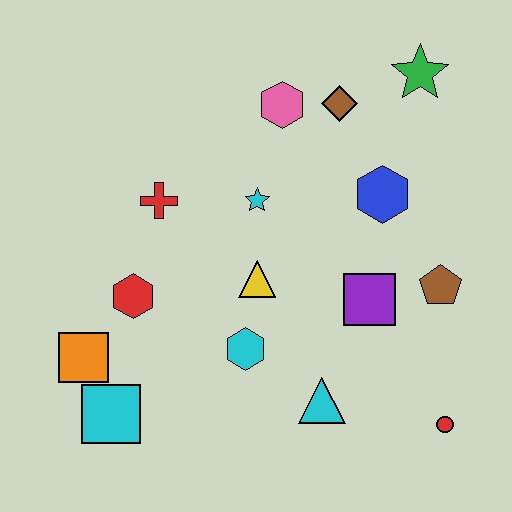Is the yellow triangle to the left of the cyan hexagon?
No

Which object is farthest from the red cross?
The red circle is farthest from the red cross.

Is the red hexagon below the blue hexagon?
Yes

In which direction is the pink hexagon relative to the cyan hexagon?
The pink hexagon is above the cyan hexagon.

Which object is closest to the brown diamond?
The pink hexagon is closest to the brown diamond.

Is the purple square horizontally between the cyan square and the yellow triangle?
No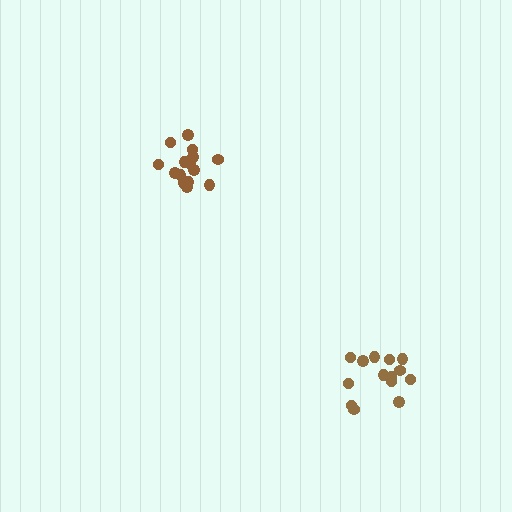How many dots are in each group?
Group 1: 14 dots, Group 2: 15 dots (29 total).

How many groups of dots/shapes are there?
There are 2 groups.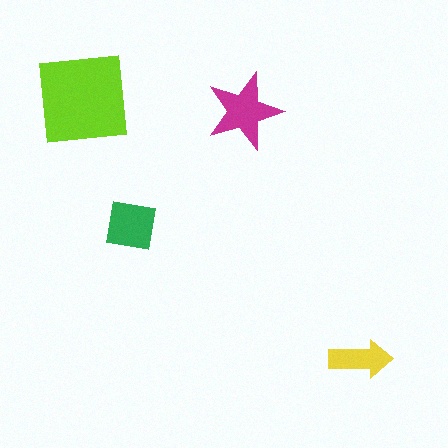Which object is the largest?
The lime square.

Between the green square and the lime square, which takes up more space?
The lime square.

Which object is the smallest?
The yellow arrow.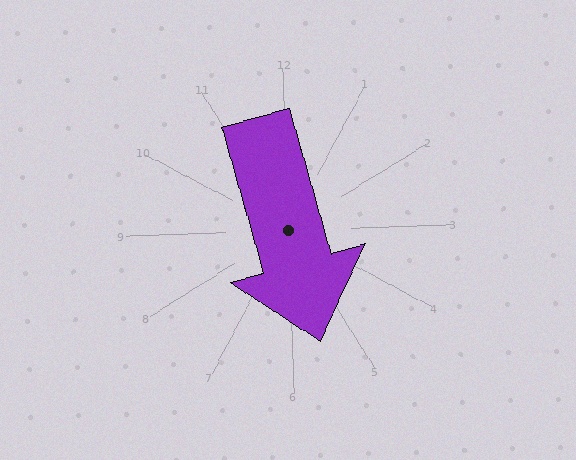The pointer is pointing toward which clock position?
Roughly 6 o'clock.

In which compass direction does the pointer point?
South.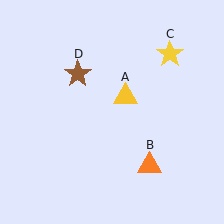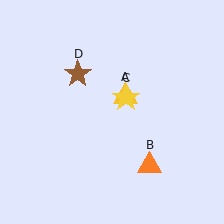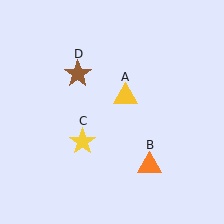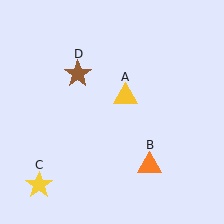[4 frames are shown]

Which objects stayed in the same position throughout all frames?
Yellow triangle (object A) and orange triangle (object B) and brown star (object D) remained stationary.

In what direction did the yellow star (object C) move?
The yellow star (object C) moved down and to the left.